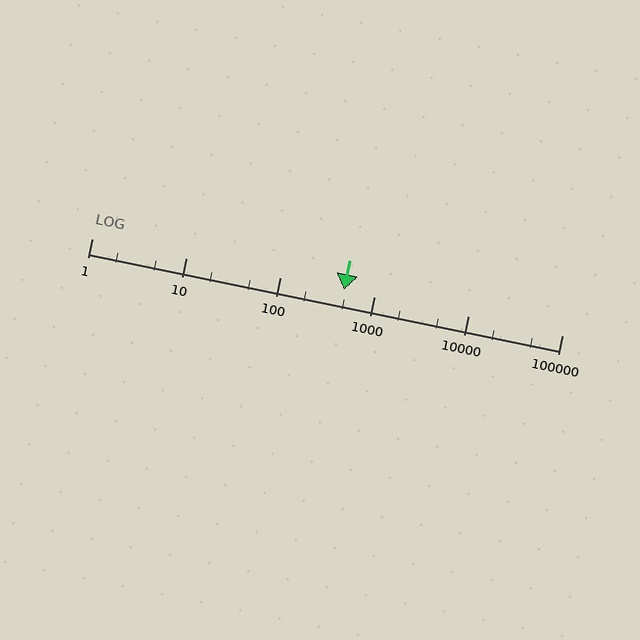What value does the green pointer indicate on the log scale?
The pointer indicates approximately 480.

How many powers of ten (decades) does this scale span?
The scale spans 5 decades, from 1 to 100000.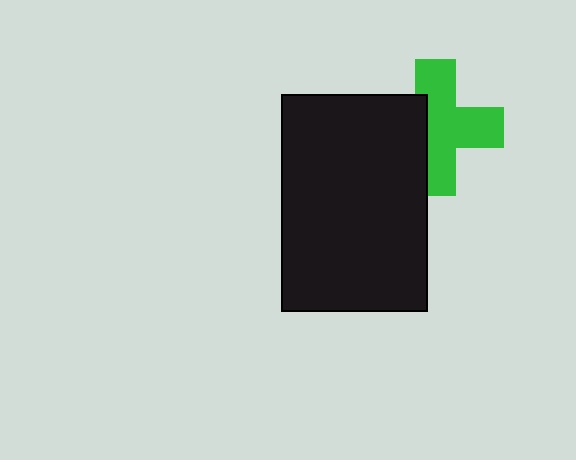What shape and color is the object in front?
The object in front is a black rectangle.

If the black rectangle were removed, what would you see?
You would see the complete green cross.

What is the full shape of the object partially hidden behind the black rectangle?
The partially hidden object is a green cross.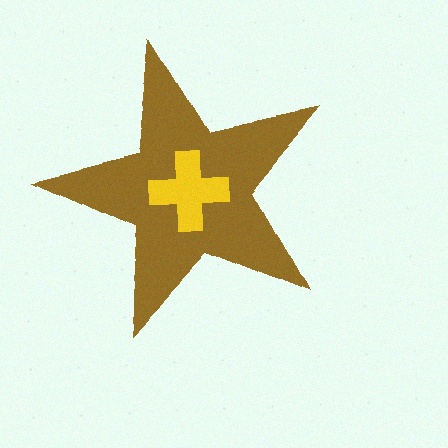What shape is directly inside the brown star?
The yellow cross.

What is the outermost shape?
The brown star.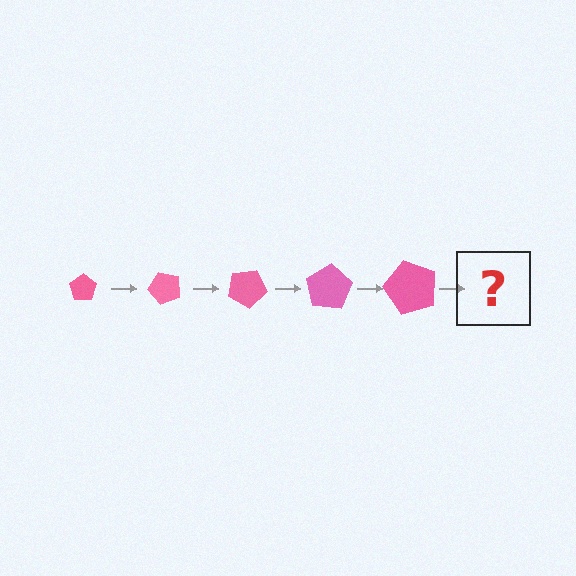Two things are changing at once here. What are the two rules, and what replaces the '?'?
The two rules are that the pentagon grows larger each step and it rotates 50 degrees each step. The '?' should be a pentagon, larger than the previous one and rotated 250 degrees from the start.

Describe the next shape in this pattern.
It should be a pentagon, larger than the previous one and rotated 250 degrees from the start.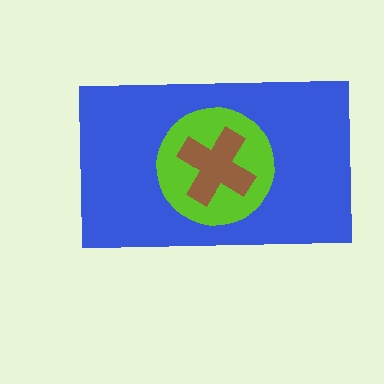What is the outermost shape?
The blue rectangle.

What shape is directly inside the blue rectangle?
The lime circle.